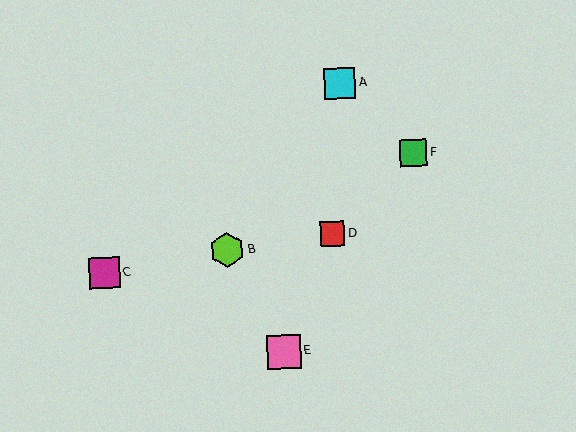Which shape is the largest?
The lime hexagon (labeled B) is the largest.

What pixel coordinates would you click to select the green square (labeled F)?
Click at (413, 153) to select the green square F.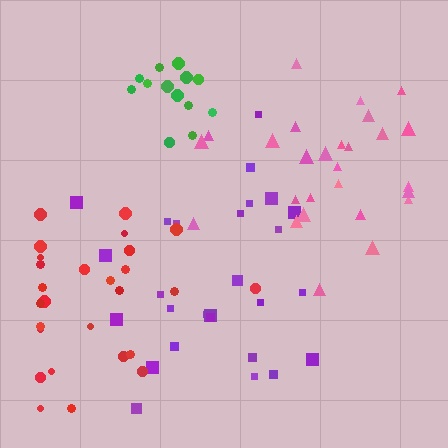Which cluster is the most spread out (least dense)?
Purple.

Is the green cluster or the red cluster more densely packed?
Green.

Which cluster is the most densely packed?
Green.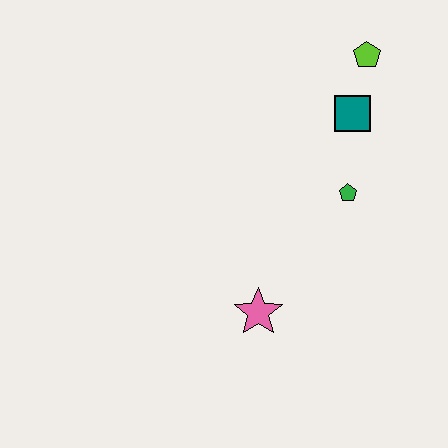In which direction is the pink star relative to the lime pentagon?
The pink star is below the lime pentagon.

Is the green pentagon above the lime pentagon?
No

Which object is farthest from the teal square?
The pink star is farthest from the teal square.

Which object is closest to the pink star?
The green pentagon is closest to the pink star.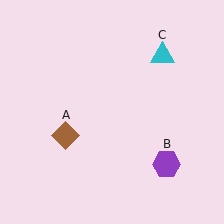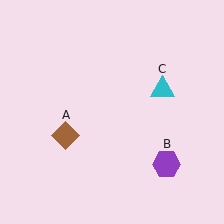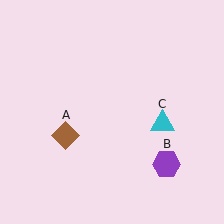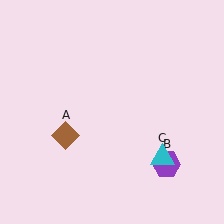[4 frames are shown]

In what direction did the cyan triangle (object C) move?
The cyan triangle (object C) moved down.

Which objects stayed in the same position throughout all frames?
Brown diamond (object A) and purple hexagon (object B) remained stationary.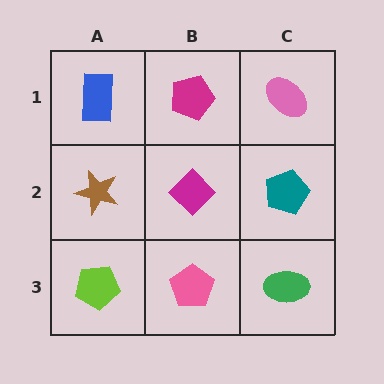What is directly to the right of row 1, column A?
A magenta pentagon.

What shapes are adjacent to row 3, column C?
A teal pentagon (row 2, column C), a pink pentagon (row 3, column B).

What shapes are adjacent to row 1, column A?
A brown star (row 2, column A), a magenta pentagon (row 1, column B).